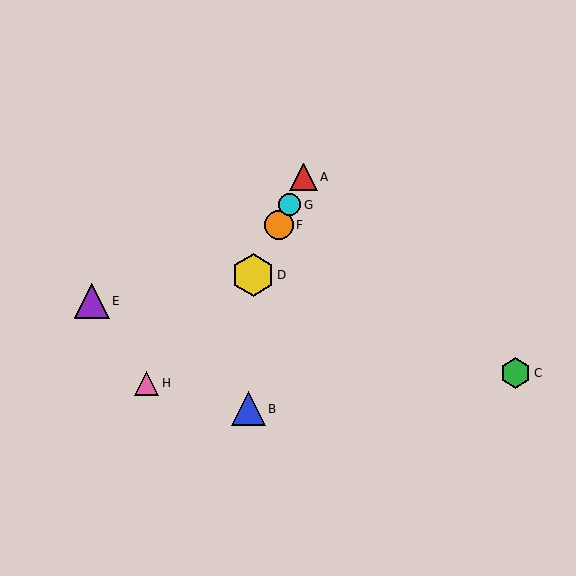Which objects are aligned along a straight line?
Objects A, D, F, G are aligned along a straight line.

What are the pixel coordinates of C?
Object C is at (515, 373).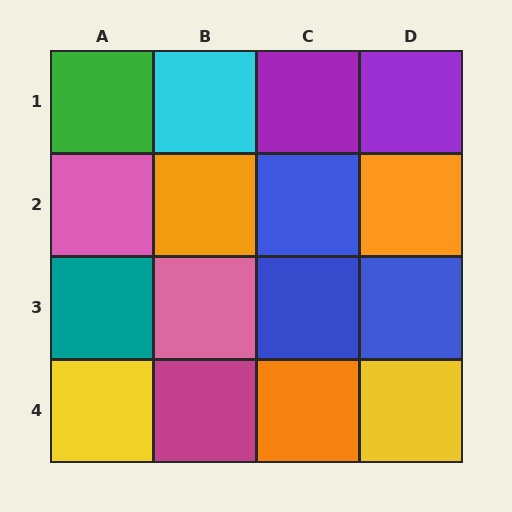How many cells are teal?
1 cell is teal.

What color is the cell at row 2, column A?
Pink.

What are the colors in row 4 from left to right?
Yellow, magenta, orange, yellow.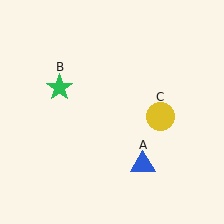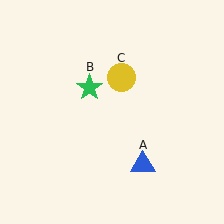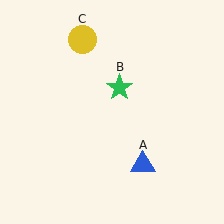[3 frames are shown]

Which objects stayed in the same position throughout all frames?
Blue triangle (object A) remained stationary.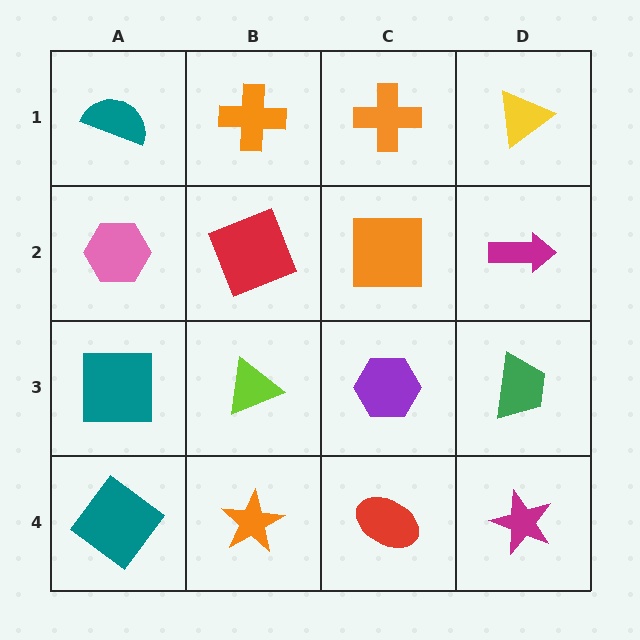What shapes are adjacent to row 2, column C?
An orange cross (row 1, column C), a purple hexagon (row 3, column C), a red square (row 2, column B), a magenta arrow (row 2, column D).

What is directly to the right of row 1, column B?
An orange cross.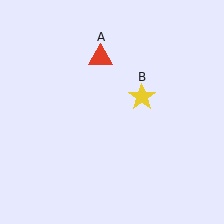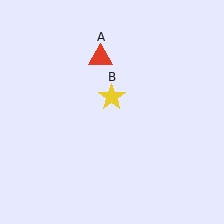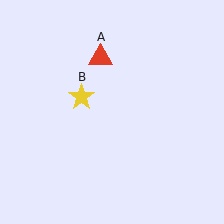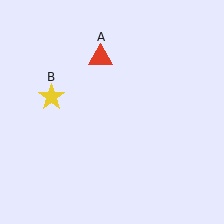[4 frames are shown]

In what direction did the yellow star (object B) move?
The yellow star (object B) moved left.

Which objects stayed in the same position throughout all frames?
Red triangle (object A) remained stationary.